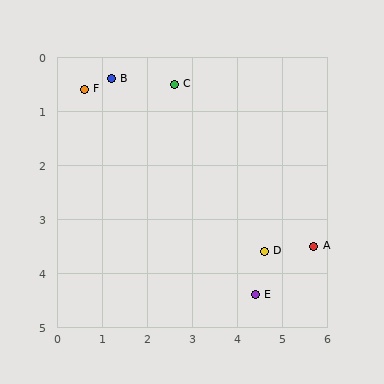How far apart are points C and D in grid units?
Points C and D are about 3.7 grid units apart.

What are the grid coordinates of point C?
Point C is at approximately (2.6, 0.5).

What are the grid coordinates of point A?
Point A is at approximately (5.7, 3.5).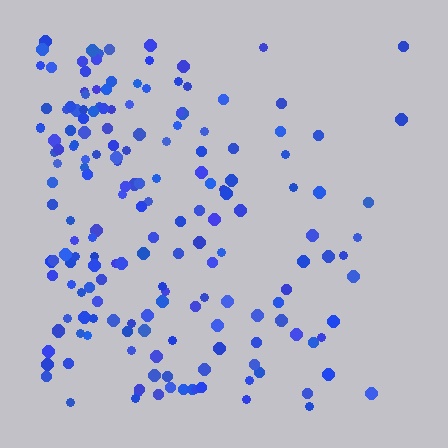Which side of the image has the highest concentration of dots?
The left.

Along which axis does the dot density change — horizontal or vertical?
Horizontal.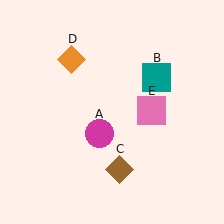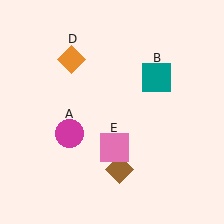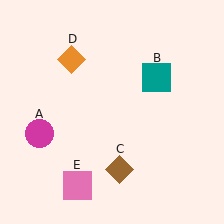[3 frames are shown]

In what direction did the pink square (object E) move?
The pink square (object E) moved down and to the left.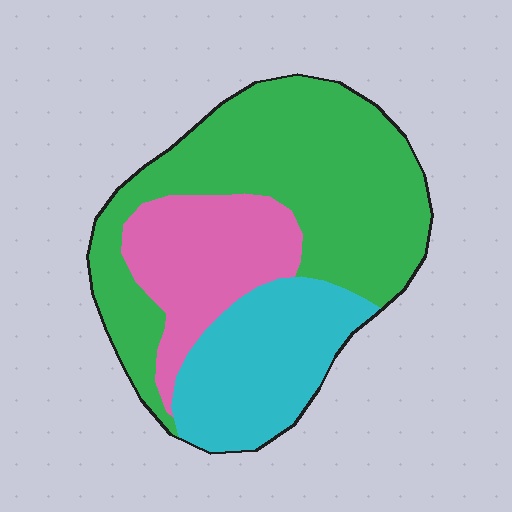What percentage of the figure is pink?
Pink takes up about one fifth (1/5) of the figure.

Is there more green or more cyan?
Green.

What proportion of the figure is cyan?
Cyan covers 25% of the figure.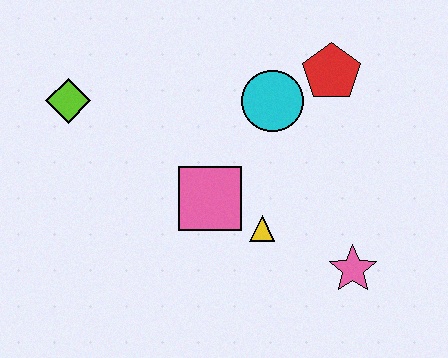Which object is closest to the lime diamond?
The pink square is closest to the lime diamond.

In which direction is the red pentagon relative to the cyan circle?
The red pentagon is to the right of the cyan circle.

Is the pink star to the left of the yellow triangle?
No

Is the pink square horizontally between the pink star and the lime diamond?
Yes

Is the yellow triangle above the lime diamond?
No